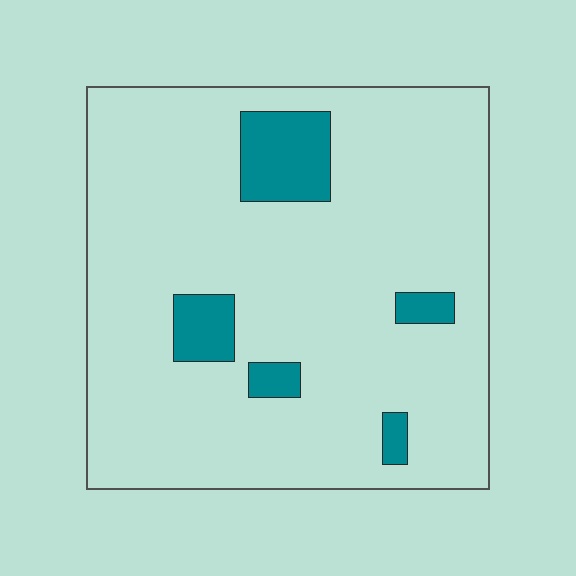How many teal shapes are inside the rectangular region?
5.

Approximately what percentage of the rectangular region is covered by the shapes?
Approximately 10%.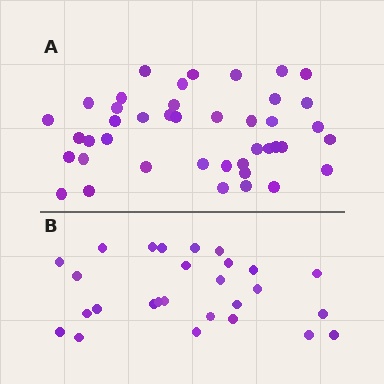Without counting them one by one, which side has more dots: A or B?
Region A (the top region) has more dots.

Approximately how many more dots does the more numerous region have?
Region A has approximately 15 more dots than region B.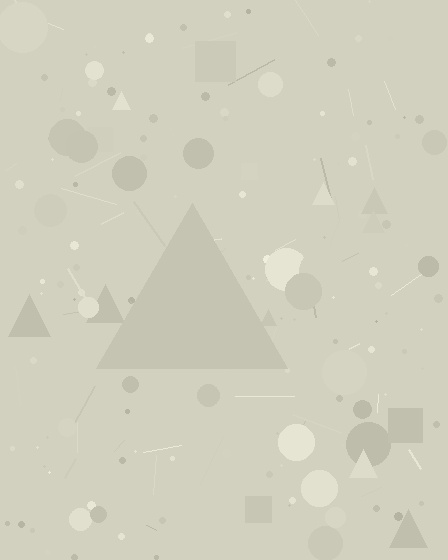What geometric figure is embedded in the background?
A triangle is embedded in the background.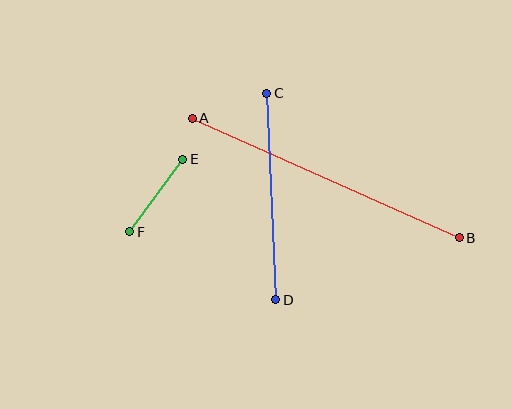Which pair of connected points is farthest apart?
Points A and B are farthest apart.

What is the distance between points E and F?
The distance is approximately 90 pixels.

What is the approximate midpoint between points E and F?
The midpoint is at approximately (156, 195) pixels.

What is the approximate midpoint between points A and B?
The midpoint is at approximately (326, 178) pixels.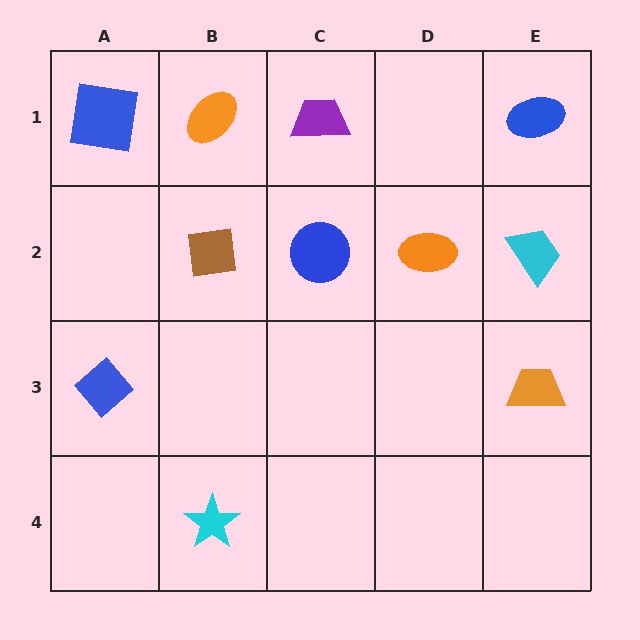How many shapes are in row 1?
4 shapes.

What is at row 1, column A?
A blue square.